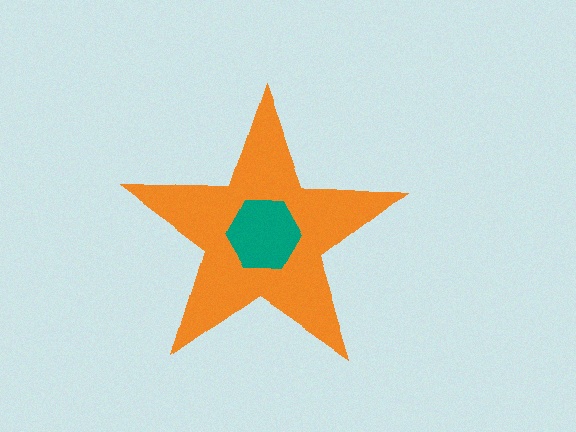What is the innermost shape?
The teal hexagon.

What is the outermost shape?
The orange star.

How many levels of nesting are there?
2.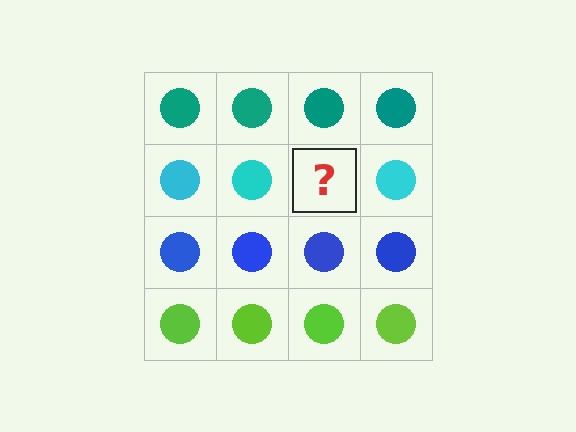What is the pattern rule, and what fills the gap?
The rule is that each row has a consistent color. The gap should be filled with a cyan circle.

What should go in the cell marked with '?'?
The missing cell should contain a cyan circle.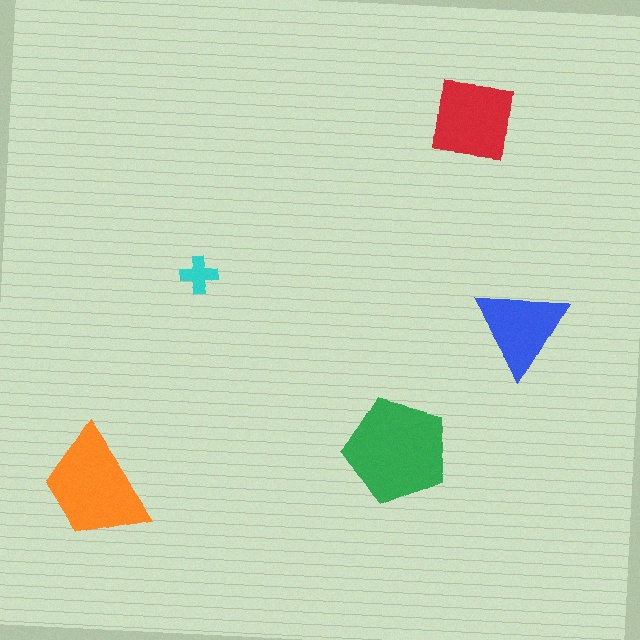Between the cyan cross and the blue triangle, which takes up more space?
The blue triangle.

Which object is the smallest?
The cyan cross.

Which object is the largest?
The green pentagon.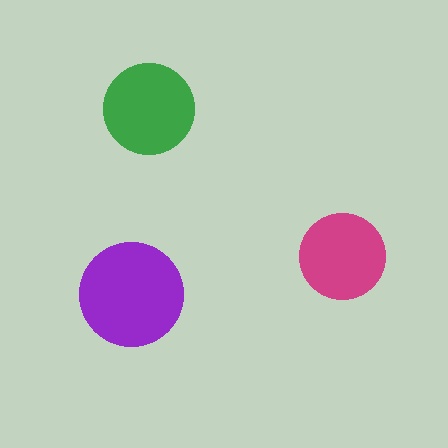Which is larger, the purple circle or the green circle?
The purple one.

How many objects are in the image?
There are 3 objects in the image.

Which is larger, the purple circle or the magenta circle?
The purple one.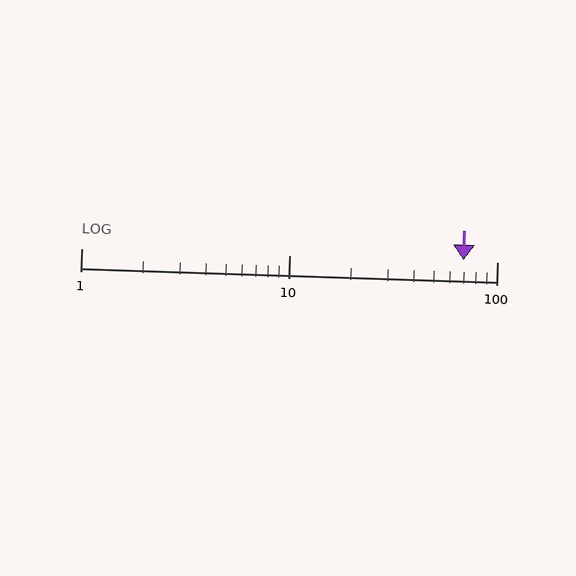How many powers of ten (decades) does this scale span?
The scale spans 2 decades, from 1 to 100.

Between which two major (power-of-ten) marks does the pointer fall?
The pointer is between 10 and 100.